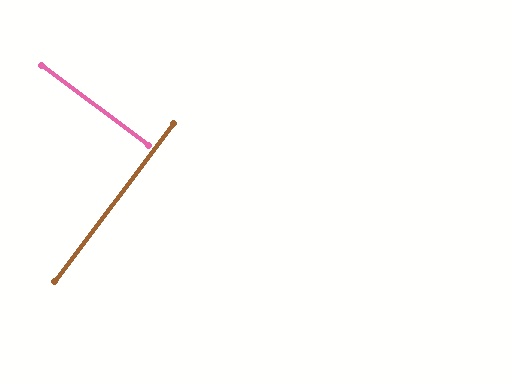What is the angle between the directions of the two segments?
Approximately 90 degrees.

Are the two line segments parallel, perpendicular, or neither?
Perpendicular — they meet at approximately 90°.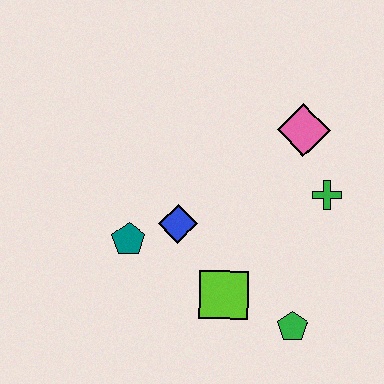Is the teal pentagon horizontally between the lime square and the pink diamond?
No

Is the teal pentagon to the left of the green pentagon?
Yes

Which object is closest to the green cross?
The pink diamond is closest to the green cross.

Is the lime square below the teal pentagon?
Yes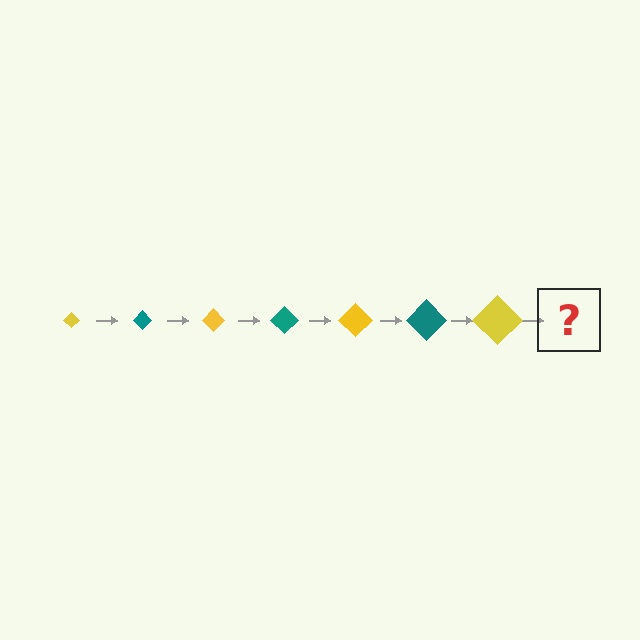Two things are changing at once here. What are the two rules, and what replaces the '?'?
The two rules are that the diamond grows larger each step and the color cycles through yellow and teal. The '?' should be a teal diamond, larger than the previous one.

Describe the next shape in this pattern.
It should be a teal diamond, larger than the previous one.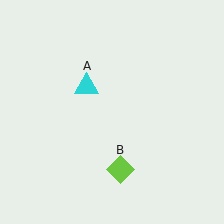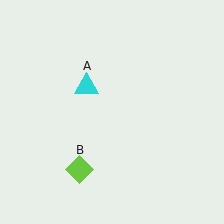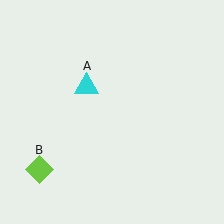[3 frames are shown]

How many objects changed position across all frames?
1 object changed position: lime diamond (object B).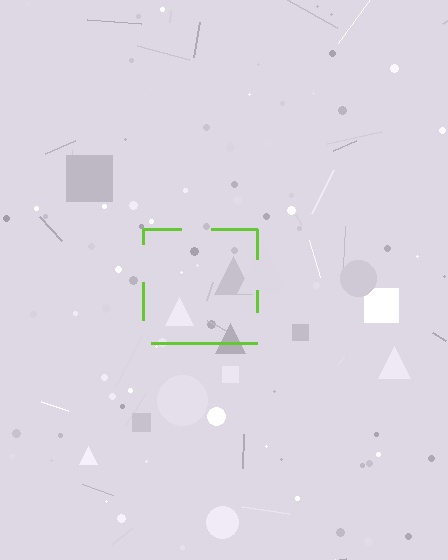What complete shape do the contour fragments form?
The contour fragments form a square.